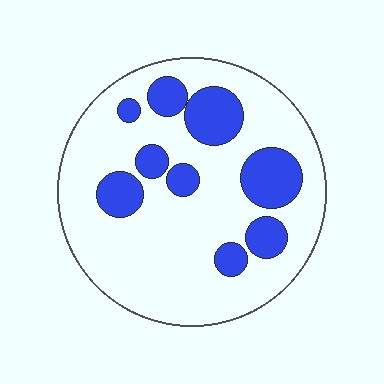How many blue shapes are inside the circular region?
9.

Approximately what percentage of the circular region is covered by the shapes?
Approximately 25%.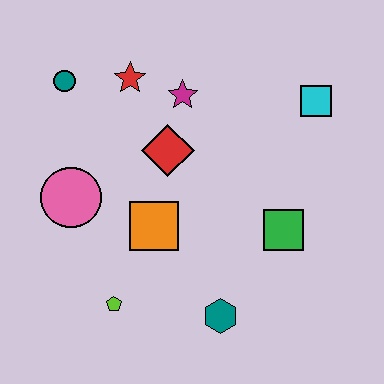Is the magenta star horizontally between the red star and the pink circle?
No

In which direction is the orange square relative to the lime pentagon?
The orange square is above the lime pentagon.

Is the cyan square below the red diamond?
No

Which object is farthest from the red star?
The teal hexagon is farthest from the red star.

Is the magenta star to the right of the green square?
No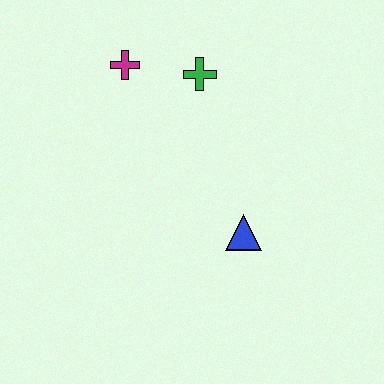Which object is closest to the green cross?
The magenta cross is closest to the green cross.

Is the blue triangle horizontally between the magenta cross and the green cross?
No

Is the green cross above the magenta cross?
No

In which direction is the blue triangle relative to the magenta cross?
The blue triangle is below the magenta cross.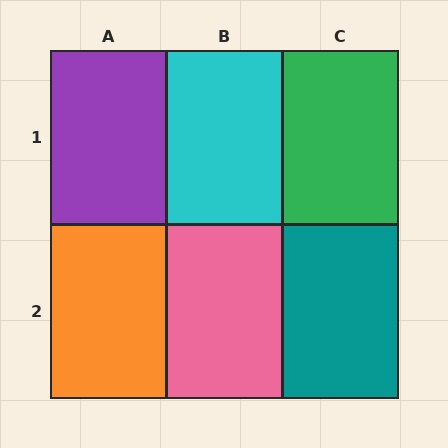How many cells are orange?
1 cell is orange.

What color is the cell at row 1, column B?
Cyan.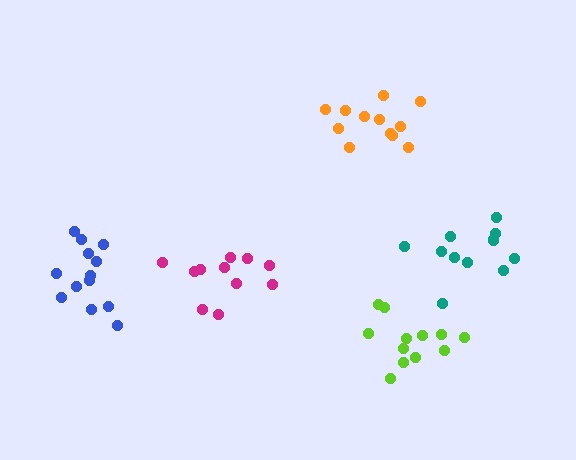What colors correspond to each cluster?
The clusters are colored: orange, lime, teal, magenta, blue.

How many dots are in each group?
Group 1: 12 dots, Group 2: 12 dots, Group 3: 12 dots, Group 4: 11 dots, Group 5: 13 dots (60 total).